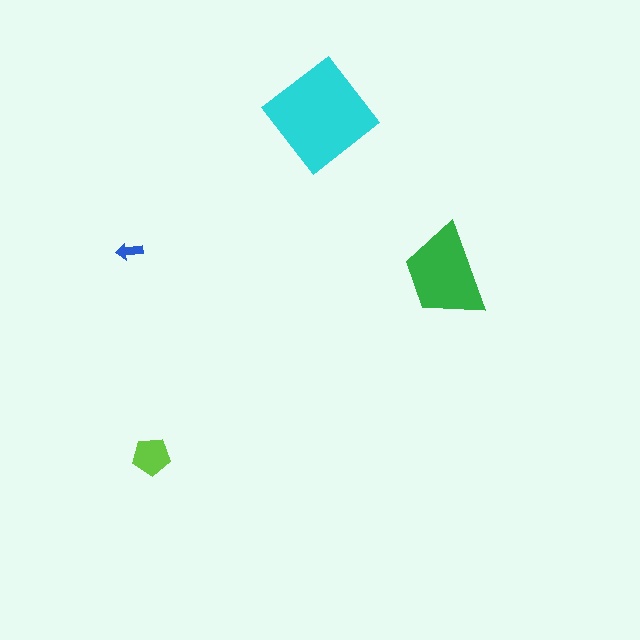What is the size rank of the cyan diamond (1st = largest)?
1st.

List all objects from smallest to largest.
The blue arrow, the lime pentagon, the green trapezoid, the cyan diamond.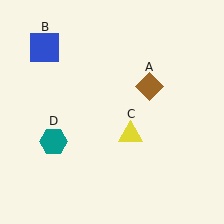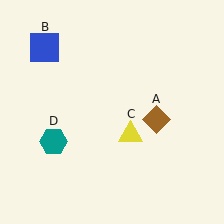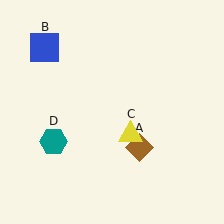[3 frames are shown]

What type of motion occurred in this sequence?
The brown diamond (object A) rotated clockwise around the center of the scene.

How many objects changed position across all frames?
1 object changed position: brown diamond (object A).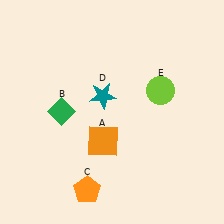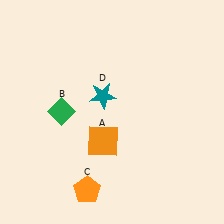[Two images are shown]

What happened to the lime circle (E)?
The lime circle (E) was removed in Image 2. It was in the top-right area of Image 1.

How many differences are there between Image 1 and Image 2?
There is 1 difference between the two images.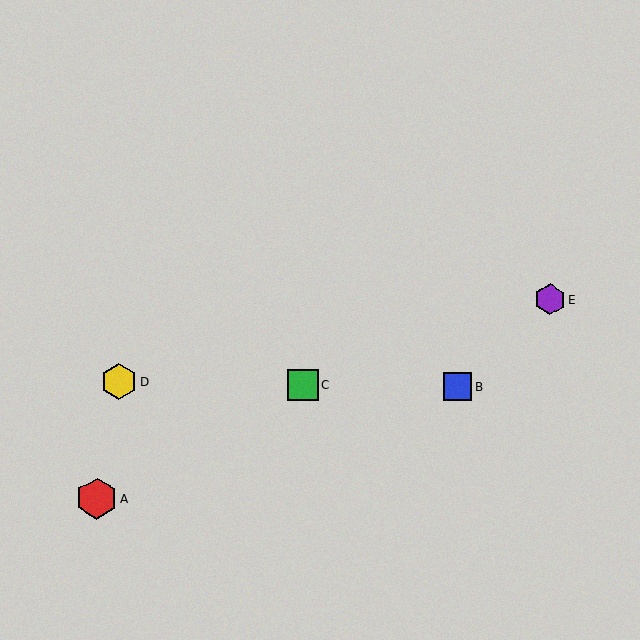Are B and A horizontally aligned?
No, B is at y≈387 and A is at y≈498.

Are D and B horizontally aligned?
Yes, both are at y≈382.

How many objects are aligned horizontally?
3 objects (B, C, D) are aligned horizontally.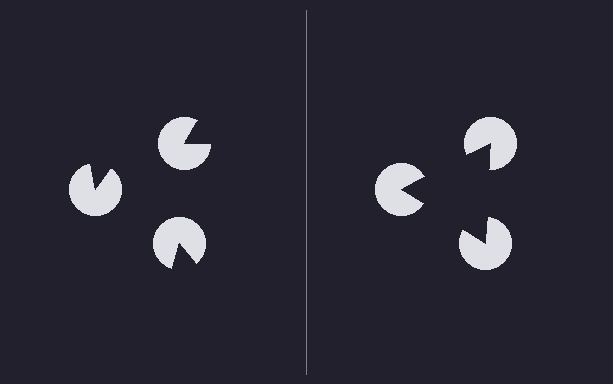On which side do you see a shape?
An illusory triangle appears on the right side. On the left side the wedge cuts are rotated, so no coherent shape forms.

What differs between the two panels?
The pac-man discs are positioned identically on both sides; only the wedge orientations differ. On the right they align to a triangle; on the left they are misaligned.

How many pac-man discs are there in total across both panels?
6 — 3 on each side.